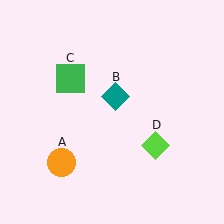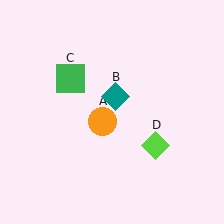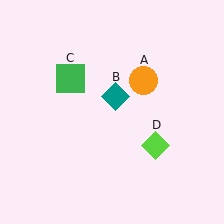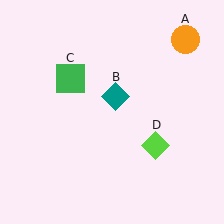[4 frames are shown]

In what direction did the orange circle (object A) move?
The orange circle (object A) moved up and to the right.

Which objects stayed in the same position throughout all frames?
Teal diamond (object B) and green square (object C) and lime diamond (object D) remained stationary.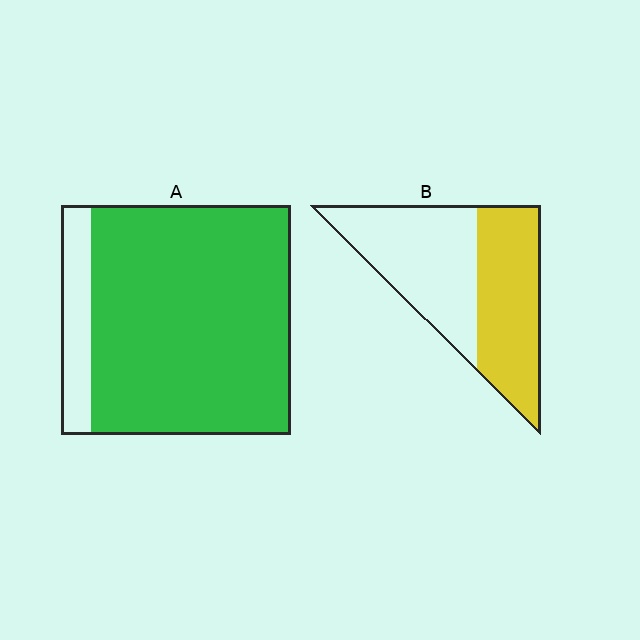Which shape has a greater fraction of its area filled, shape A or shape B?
Shape A.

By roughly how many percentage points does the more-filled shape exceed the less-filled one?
By roughly 40 percentage points (A over B).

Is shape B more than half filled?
Roughly half.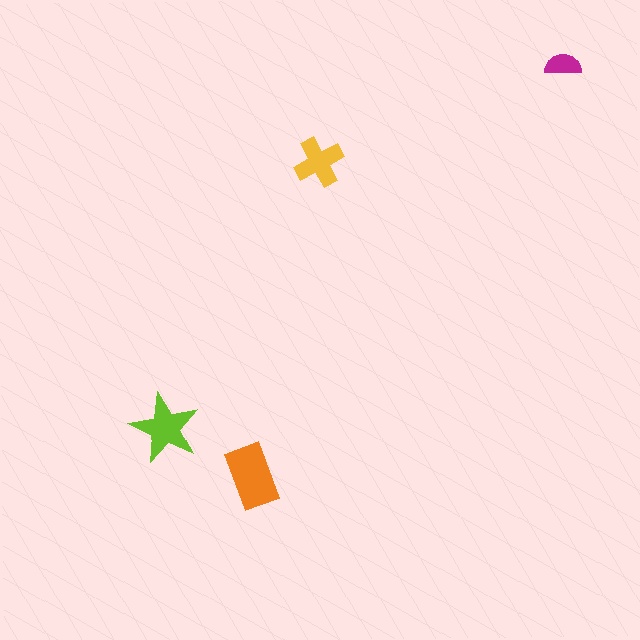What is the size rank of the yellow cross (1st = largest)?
3rd.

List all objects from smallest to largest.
The magenta semicircle, the yellow cross, the lime star, the orange rectangle.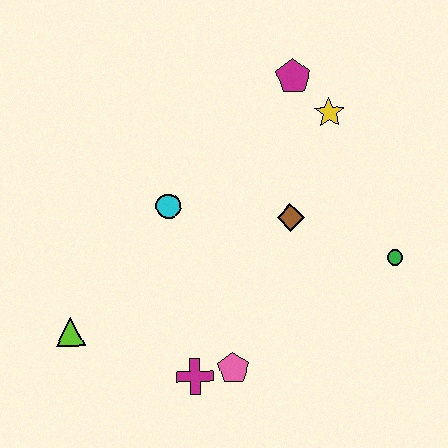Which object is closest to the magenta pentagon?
The yellow star is closest to the magenta pentagon.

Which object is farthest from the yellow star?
The lime triangle is farthest from the yellow star.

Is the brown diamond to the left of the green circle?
Yes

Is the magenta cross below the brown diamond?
Yes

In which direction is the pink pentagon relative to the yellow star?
The pink pentagon is below the yellow star.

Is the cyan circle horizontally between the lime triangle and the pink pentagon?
Yes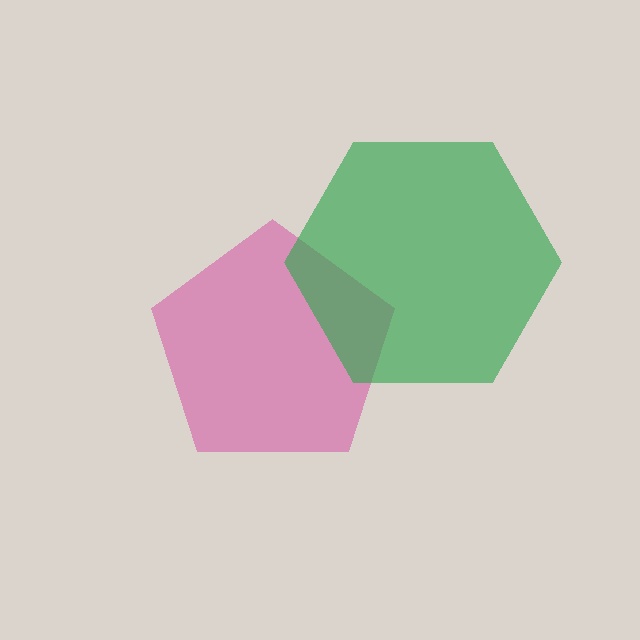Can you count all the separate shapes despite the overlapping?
Yes, there are 2 separate shapes.